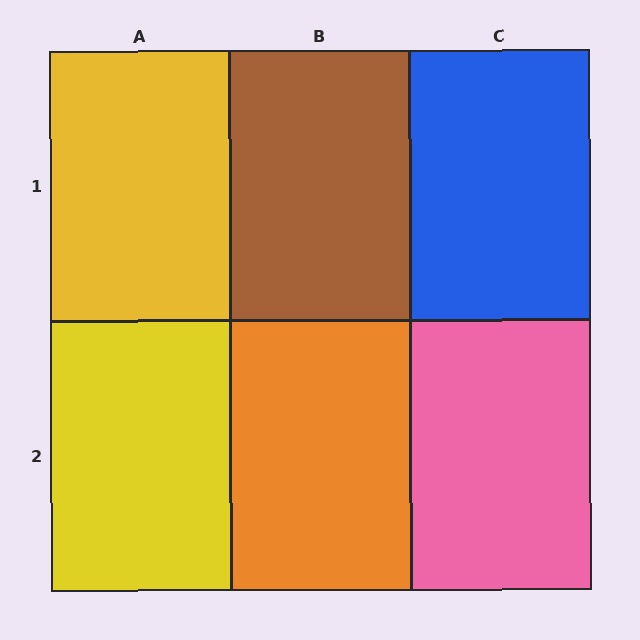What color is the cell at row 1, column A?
Yellow.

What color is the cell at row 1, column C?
Blue.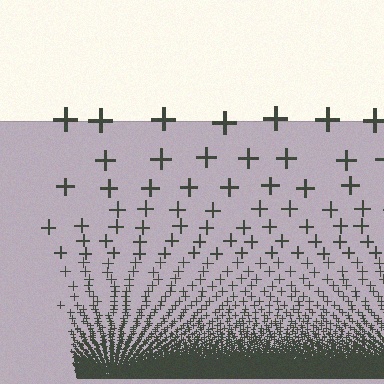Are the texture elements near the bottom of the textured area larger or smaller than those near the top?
Smaller. The gradient is inverted — elements near the bottom are smaller and denser.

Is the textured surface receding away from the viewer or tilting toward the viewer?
The surface appears to tilt toward the viewer. Texture elements get larger and sparser toward the top.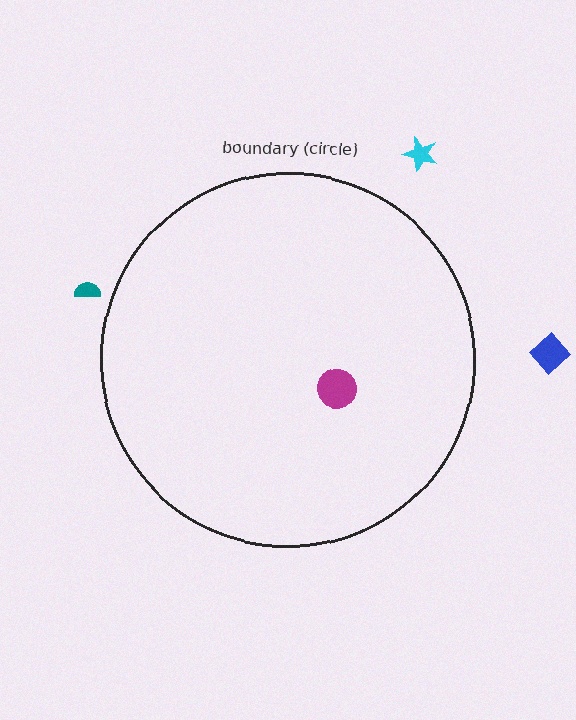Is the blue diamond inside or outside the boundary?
Outside.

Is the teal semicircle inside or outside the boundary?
Outside.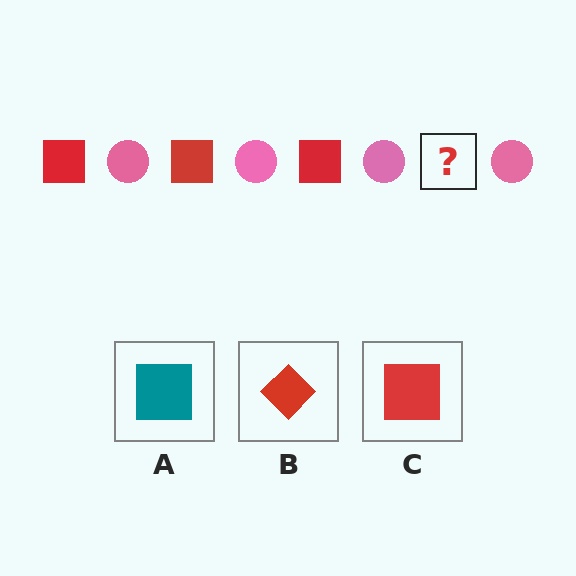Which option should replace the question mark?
Option C.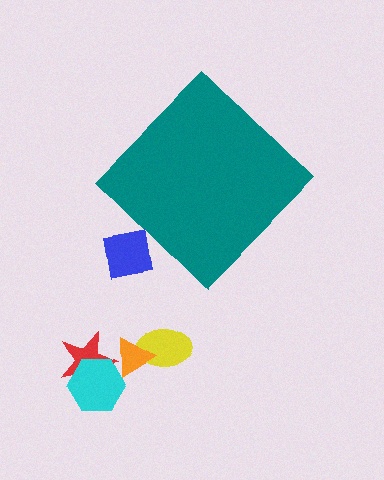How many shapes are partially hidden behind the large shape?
1 shape is partially hidden.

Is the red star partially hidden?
No, the red star is fully visible.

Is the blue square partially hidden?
Yes, the blue square is partially hidden behind the teal diamond.